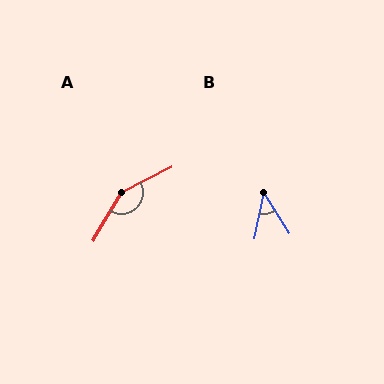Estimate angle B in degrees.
Approximately 43 degrees.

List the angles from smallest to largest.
B (43°), A (148°).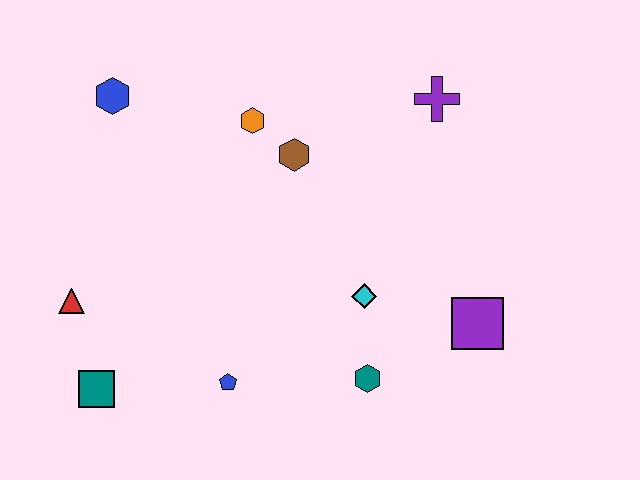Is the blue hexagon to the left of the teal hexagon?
Yes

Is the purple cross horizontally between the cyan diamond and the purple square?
Yes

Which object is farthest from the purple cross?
The teal square is farthest from the purple cross.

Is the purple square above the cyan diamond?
No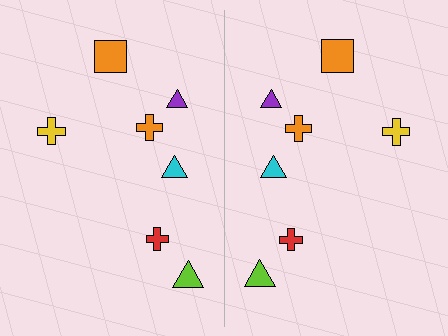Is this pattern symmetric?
Yes, this pattern has bilateral (reflection) symmetry.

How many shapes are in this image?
There are 14 shapes in this image.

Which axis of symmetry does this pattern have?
The pattern has a vertical axis of symmetry running through the center of the image.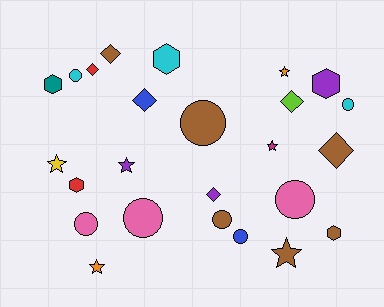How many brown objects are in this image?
There are 6 brown objects.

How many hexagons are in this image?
There are 5 hexagons.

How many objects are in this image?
There are 25 objects.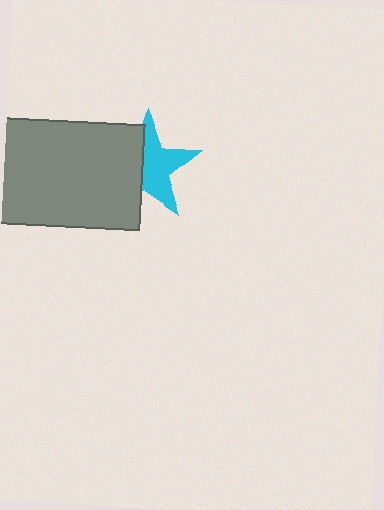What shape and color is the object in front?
The object in front is a gray rectangle.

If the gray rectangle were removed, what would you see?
You would see the complete cyan star.